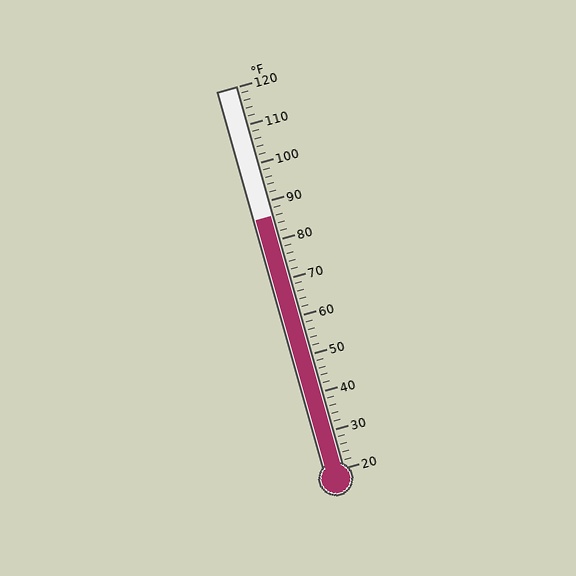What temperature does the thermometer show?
The thermometer shows approximately 86°F.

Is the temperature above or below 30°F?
The temperature is above 30°F.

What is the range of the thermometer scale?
The thermometer scale ranges from 20°F to 120°F.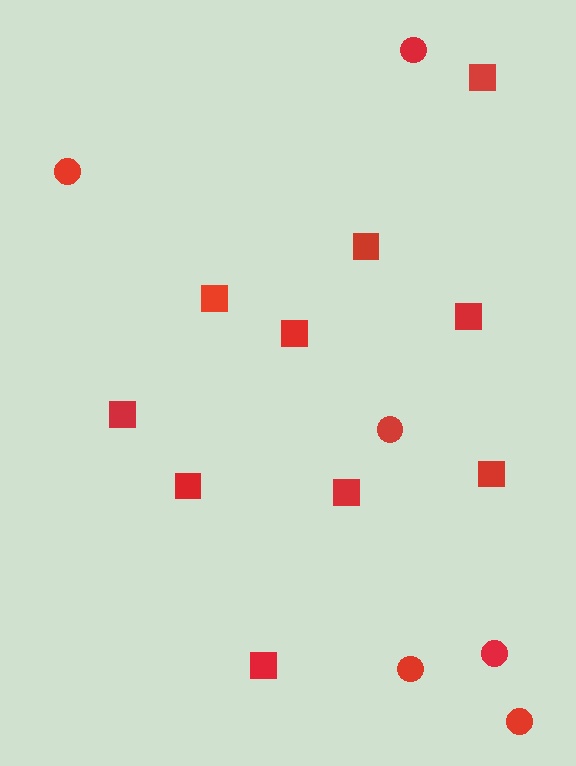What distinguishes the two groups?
There are 2 groups: one group of squares (10) and one group of circles (6).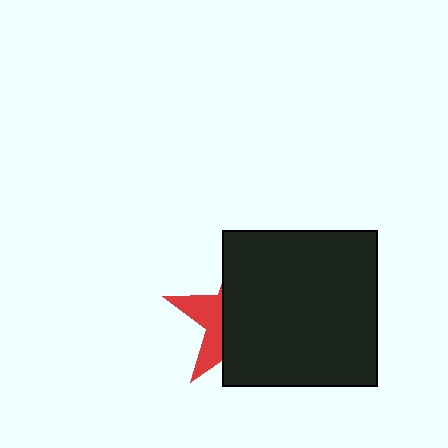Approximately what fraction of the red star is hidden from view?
Roughly 69% of the red star is hidden behind the black square.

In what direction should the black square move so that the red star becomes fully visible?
The black square should move right. That is the shortest direction to clear the overlap and leave the red star fully visible.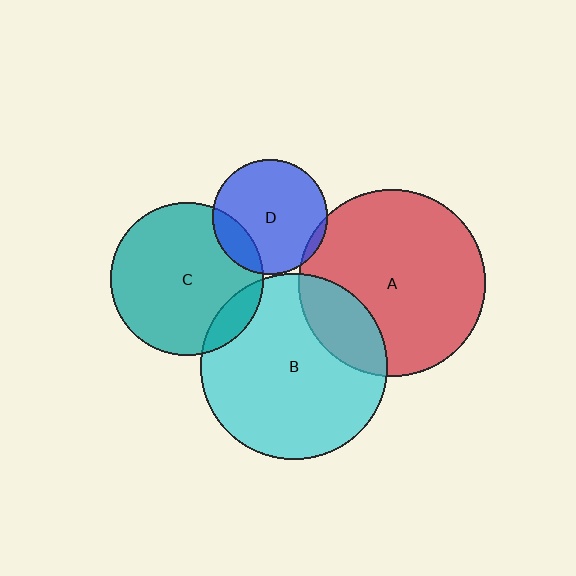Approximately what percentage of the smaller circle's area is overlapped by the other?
Approximately 10%.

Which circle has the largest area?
Circle A (red).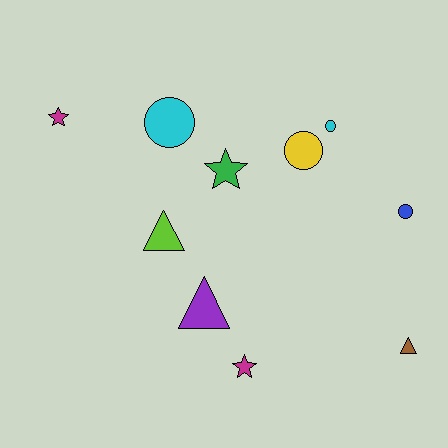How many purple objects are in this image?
There is 1 purple object.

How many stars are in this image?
There are 3 stars.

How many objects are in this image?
There are 10 objects.